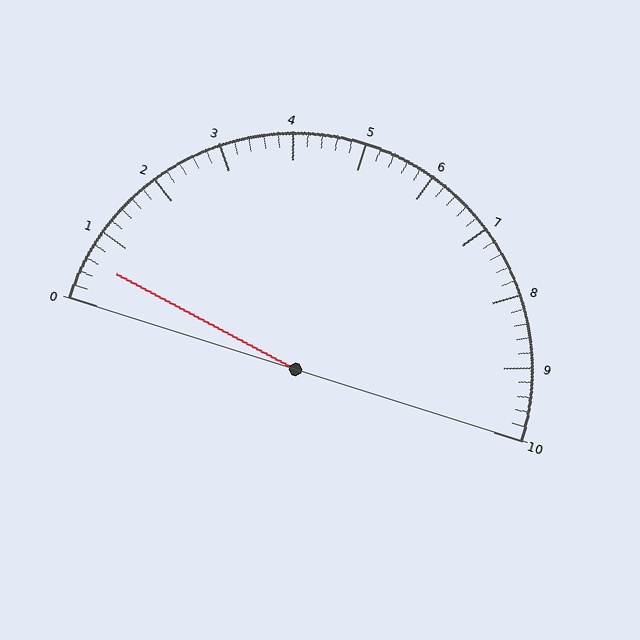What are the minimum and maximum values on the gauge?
The gauge ranges from 0 to 10.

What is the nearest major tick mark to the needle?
The nearest major tick mark is 1.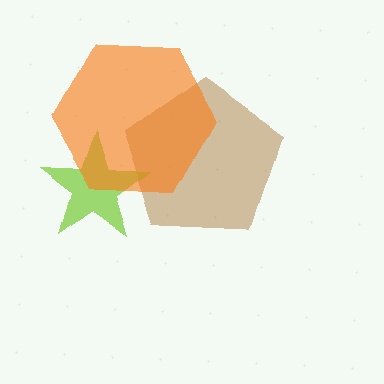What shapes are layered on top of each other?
The layered shapes are: a brown pentagon, a lime star, an orange hexagon.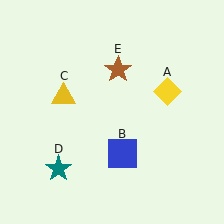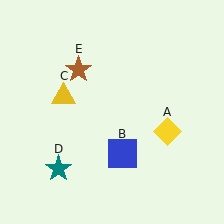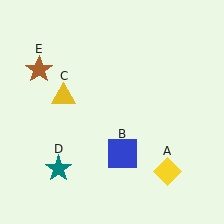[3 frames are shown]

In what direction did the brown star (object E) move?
The brown star (object E) moved left.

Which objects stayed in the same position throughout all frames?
Blue square (object B) and yellow triangle (object C) and teal star (object D) remained stationary.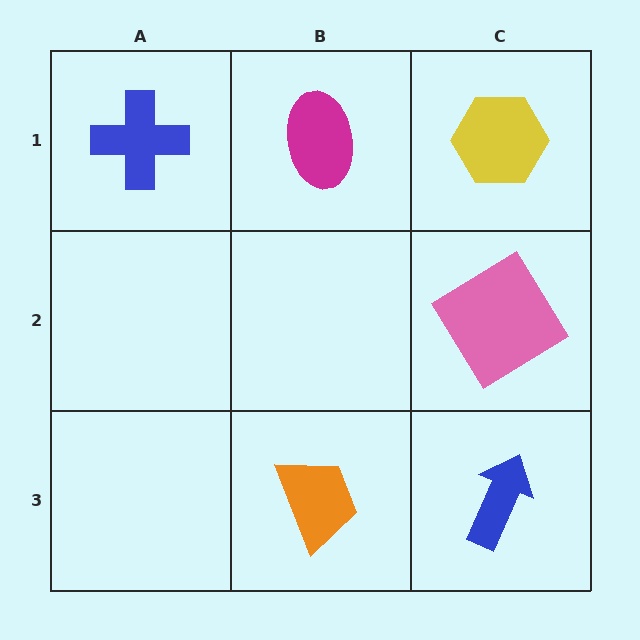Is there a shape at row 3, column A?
No, that cell is empty.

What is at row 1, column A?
A blue cross.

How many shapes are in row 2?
1 shape.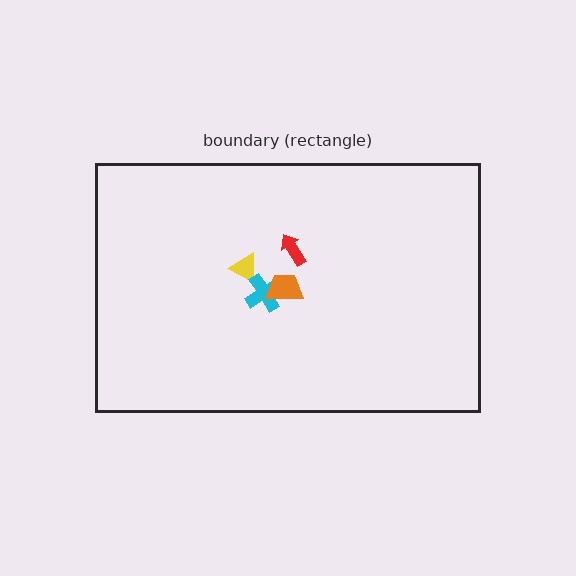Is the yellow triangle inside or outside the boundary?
Inside.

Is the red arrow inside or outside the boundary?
Inside.